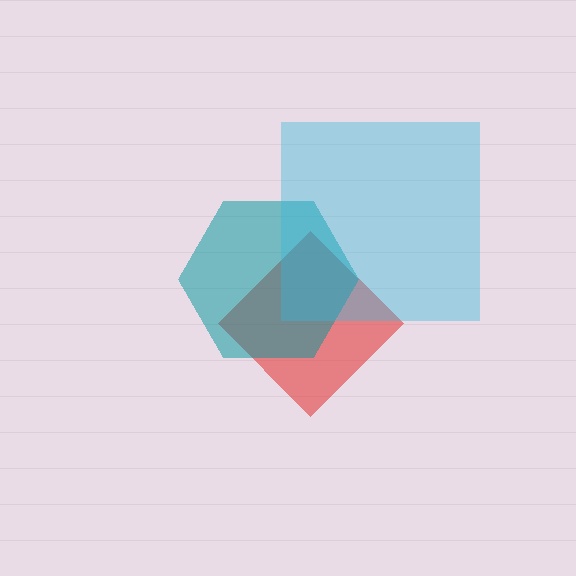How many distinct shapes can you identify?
There are 3 distinct shapes: a red diamond, a teal hexagon, a cyan square.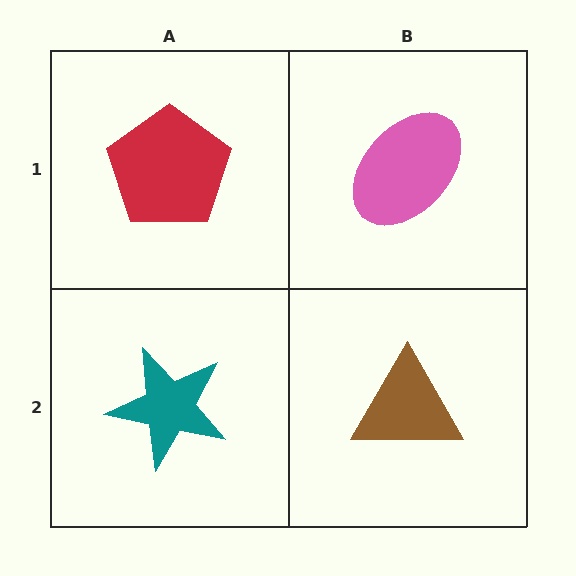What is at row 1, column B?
A pink ellipse.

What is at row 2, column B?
A brown triangle.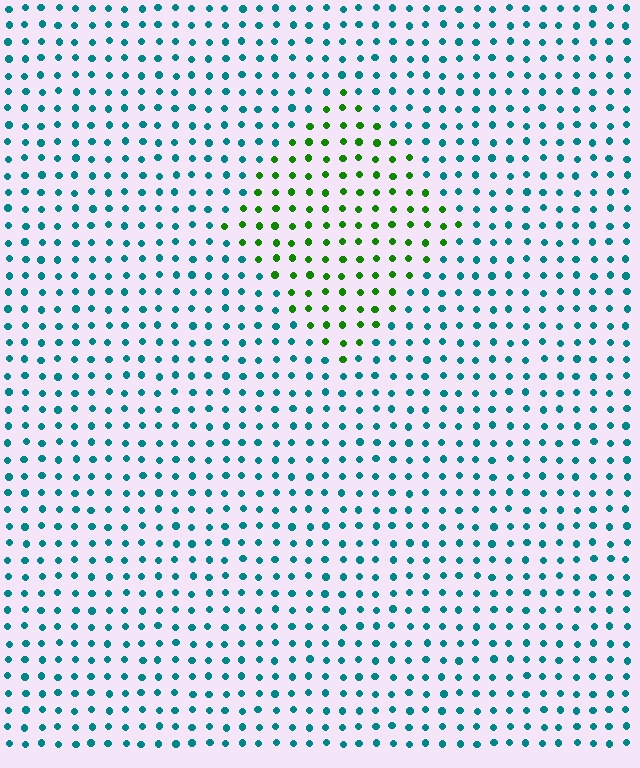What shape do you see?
I see a diamond.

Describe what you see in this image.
The image is filled with small teal elements in a uniform arrangement. A diamond-shaped region is visible where the elements are tinted to a slightly different hue, forming a subtle color boundary.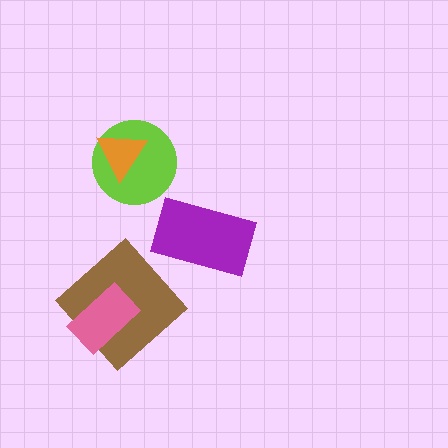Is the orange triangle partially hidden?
No, no other shape covers it.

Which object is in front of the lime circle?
The orange triangle is in front of the lime circle.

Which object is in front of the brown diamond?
The pink rectangle is in front of the brown diamond.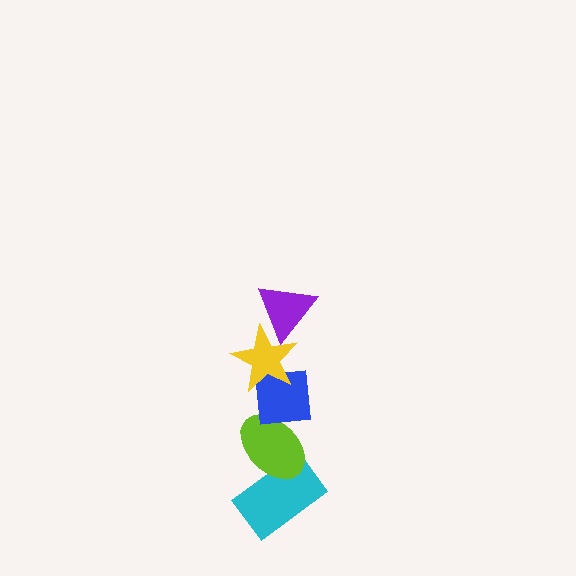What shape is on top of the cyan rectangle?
The lime ellipse is on top of the cyan rectangle.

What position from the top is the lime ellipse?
The lime ellipse is 4th from the top.